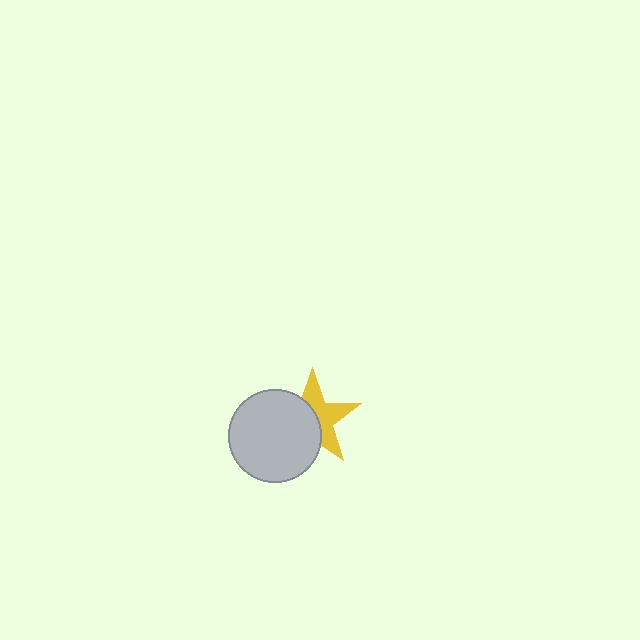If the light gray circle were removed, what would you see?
You would see the complete yellow star.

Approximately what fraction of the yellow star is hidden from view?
Roughly 50% of the yellow star is hidden behind the light gray circle.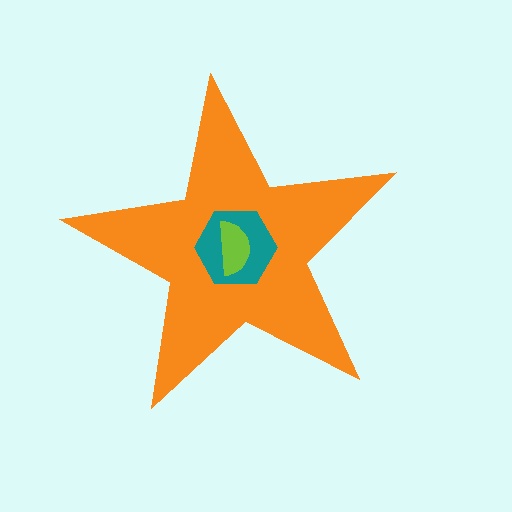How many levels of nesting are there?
3.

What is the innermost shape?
The lime semicircle.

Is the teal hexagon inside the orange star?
Yes.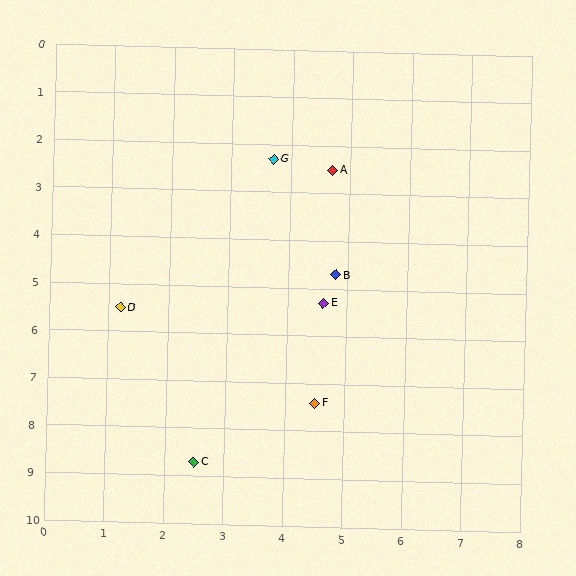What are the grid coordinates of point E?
Point E is at approximately (4.6, 5.3).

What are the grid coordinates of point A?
Point A is at approximately (4.7, 2.5).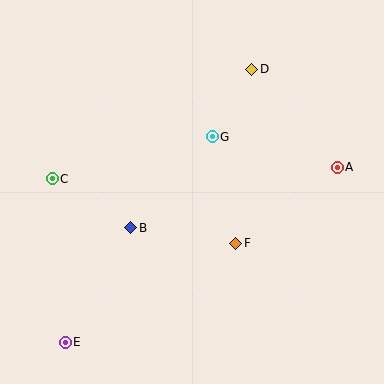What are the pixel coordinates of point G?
Point G is at (212, 137).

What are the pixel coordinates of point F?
Point F is at (236, 243).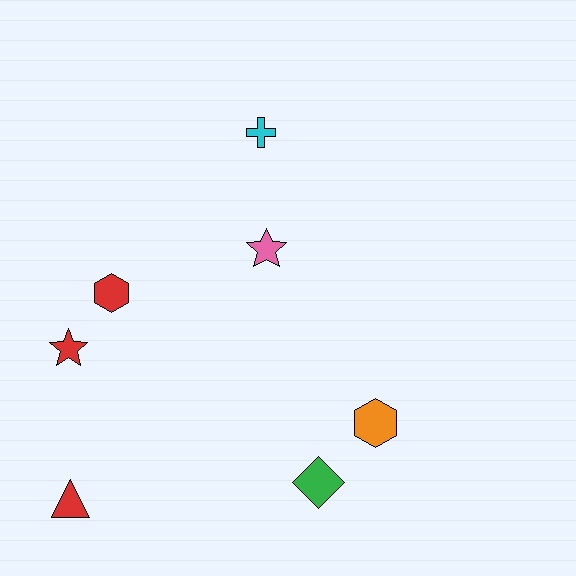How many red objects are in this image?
There are 3 red objects.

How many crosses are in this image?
There is 1 cross.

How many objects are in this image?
There are 7 objects.